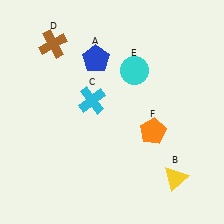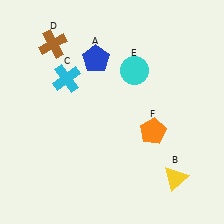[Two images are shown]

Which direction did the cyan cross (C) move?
The cyan cross (C) moved left.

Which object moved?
The cyan cross (C) moved left.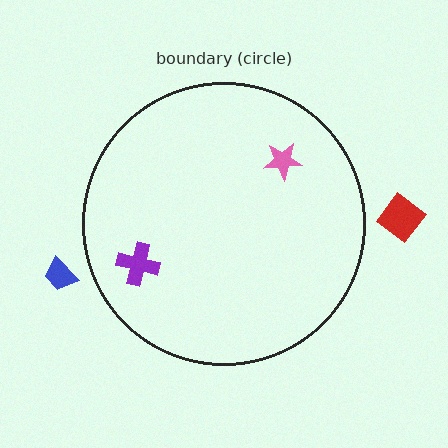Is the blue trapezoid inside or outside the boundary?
Outside.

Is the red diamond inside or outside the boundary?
Outside.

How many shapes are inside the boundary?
2 inside, 2 outside.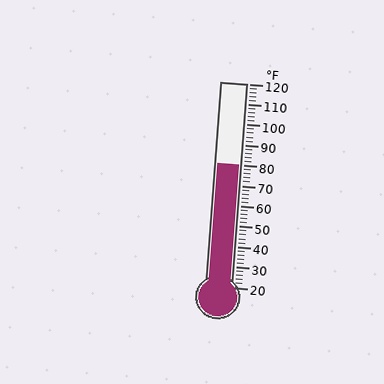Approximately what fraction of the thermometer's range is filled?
The thermometer is filled to approximately 60% of its range.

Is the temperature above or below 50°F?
The temperature is above 50°F.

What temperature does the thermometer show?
The thermometer shows approximately 80°F.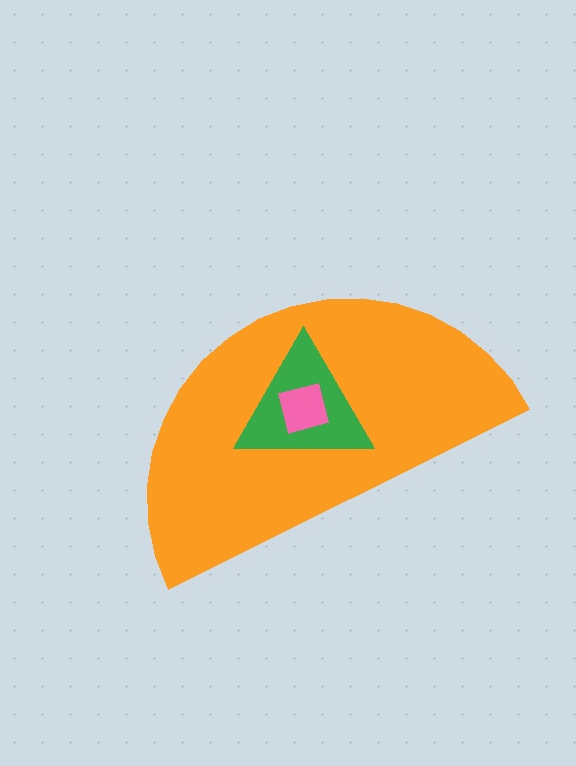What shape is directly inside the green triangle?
The pink square.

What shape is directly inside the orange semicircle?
The green triangle.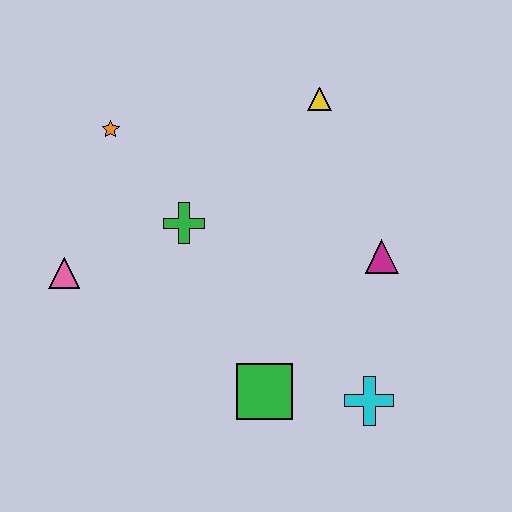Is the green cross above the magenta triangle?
Yes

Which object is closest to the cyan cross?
The green square is closest to the cyan cross.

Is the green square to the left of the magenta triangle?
Yes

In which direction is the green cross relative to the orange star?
The green cross is below the orange star.